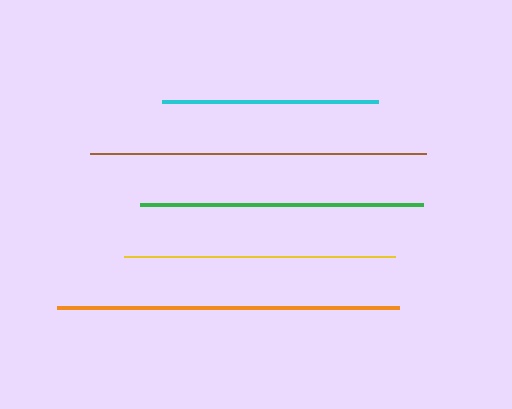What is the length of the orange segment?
The orange segment is approximately 343 pixels long.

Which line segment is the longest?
The orange line is the longest at approximately 343 pixels.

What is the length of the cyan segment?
The cyan segment is approximately 216 pixels long.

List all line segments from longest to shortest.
From longest to shortest: orange, brown, green, yellow, cyan.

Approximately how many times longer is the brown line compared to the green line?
The brown line is approximately 1.2 times the length of the green line.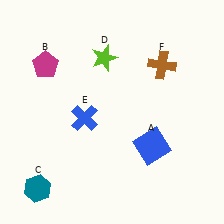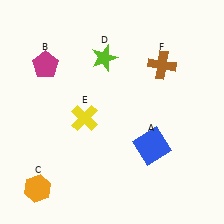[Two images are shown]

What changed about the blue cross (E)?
In Image 1, E is blue. In Image 2, it changed to yellow.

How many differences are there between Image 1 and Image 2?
There are 2 differences between the two images.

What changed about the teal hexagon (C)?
In Image 1, C is teal. In Image 2, it changed to orange.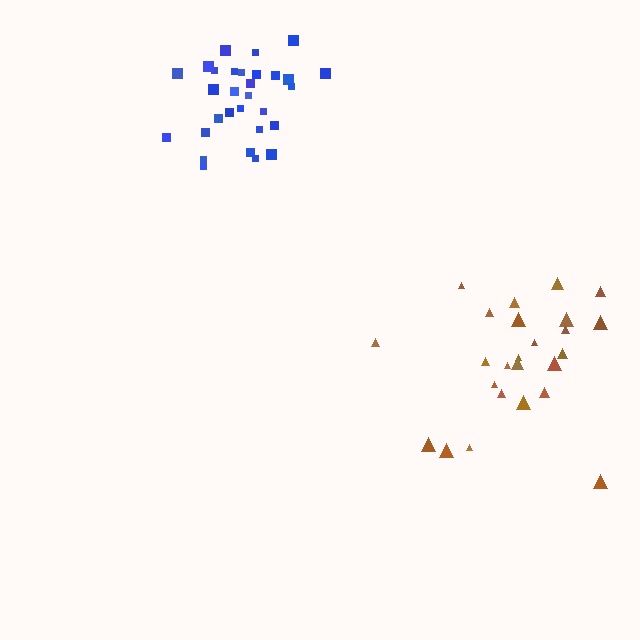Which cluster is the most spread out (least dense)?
Brown.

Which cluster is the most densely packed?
Blue.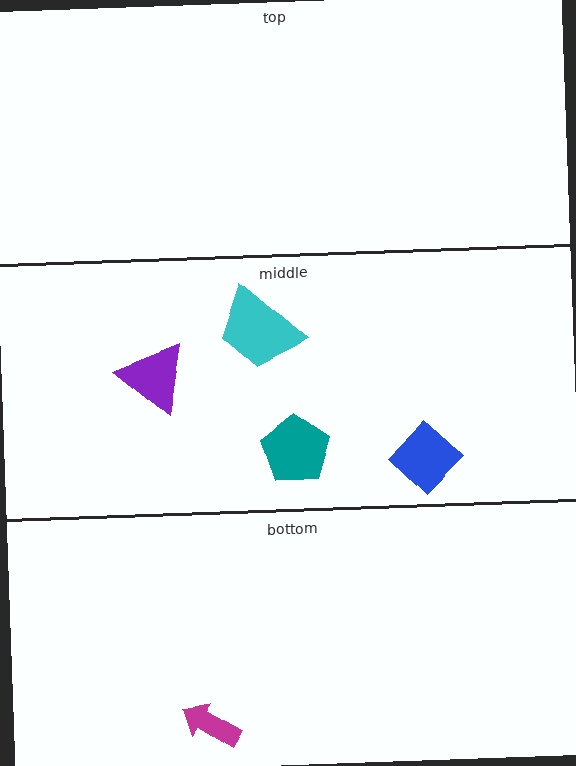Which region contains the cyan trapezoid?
The middle region.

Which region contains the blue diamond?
The middle region.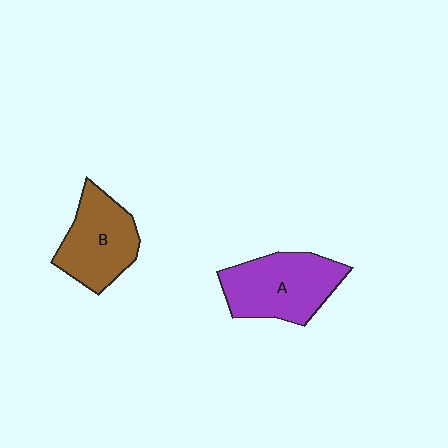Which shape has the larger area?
Shape A (purple).